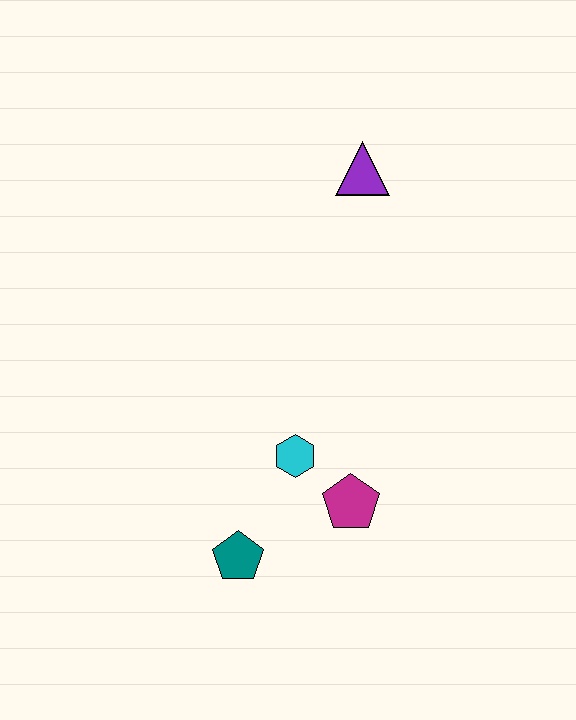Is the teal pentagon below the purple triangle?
Yes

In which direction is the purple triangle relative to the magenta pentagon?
The purple triangle is above the magenta pentagon.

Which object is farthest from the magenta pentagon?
The purple triangle is farthest from the magenta pentagon.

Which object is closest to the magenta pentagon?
The cyan hexagon is closest to the magenta pentagon.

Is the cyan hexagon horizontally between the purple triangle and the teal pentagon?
Yes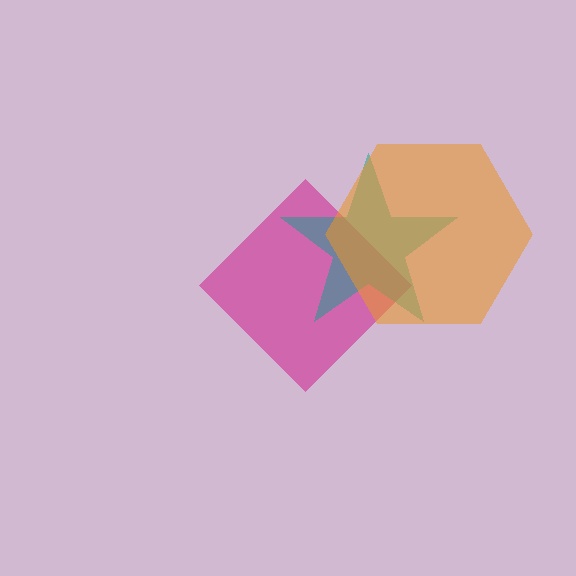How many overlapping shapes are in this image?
There are 3 overlapping shapes in the image.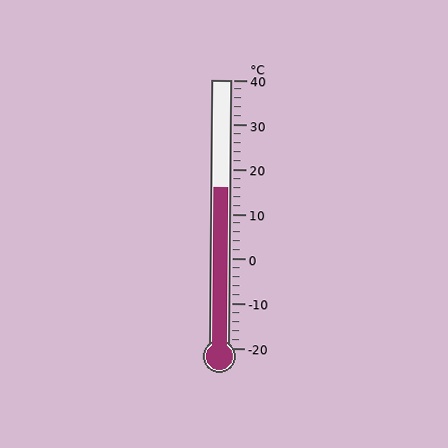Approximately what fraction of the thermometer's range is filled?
The thermometer is filled to approximately 60% of its range.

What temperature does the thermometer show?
The thermometer shows approximately 16°C.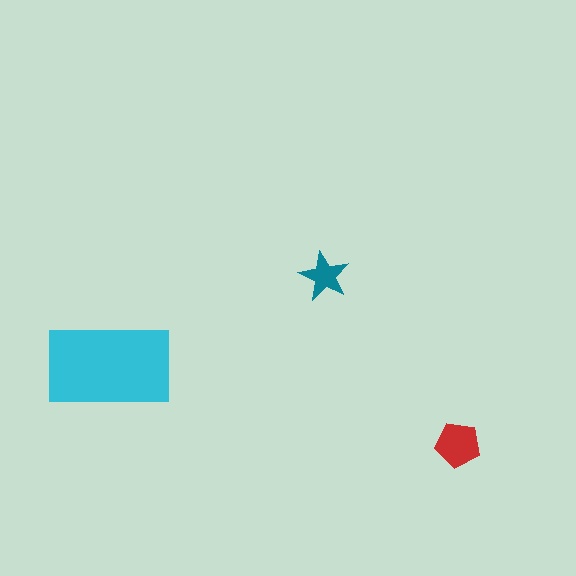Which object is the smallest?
The teal star.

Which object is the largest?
The cyan rectangle.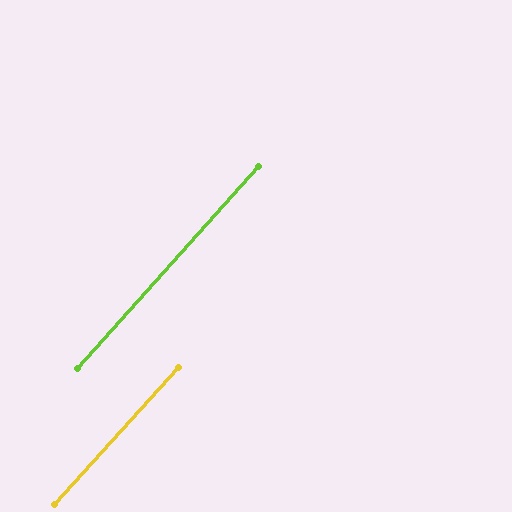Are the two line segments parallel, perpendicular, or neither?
Parallel — their directions differ by only 0.5°.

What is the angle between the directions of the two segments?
Approximately 0 degrees.